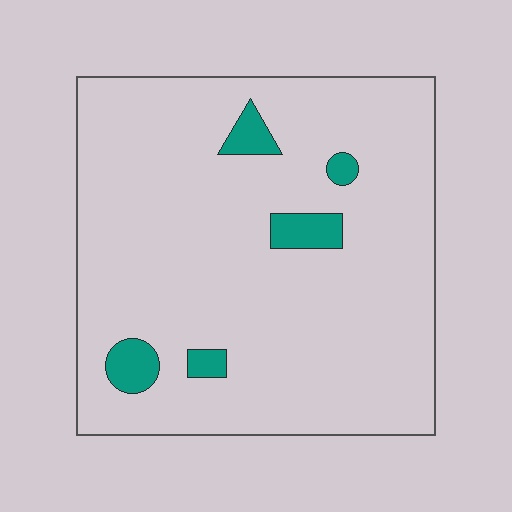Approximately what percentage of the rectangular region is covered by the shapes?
Approximately 5%.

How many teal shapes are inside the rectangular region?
5.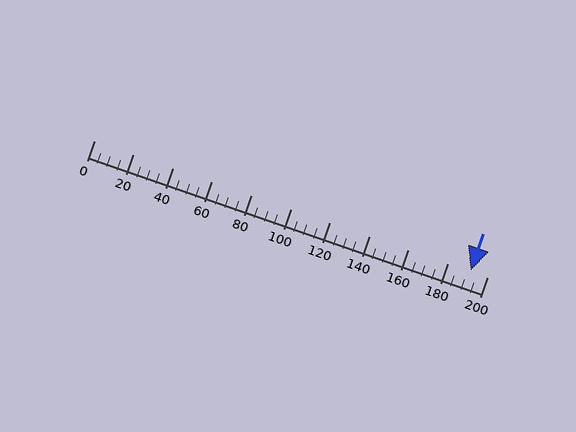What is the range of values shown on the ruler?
The ruler shows values from 0 to 200.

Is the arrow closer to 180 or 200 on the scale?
The arrow is closer to 200.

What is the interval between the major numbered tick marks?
The major tick marks are spaced 20 units apart.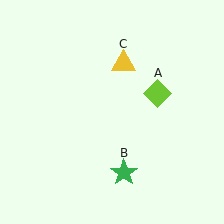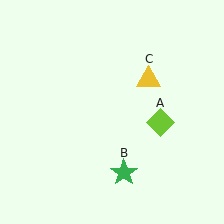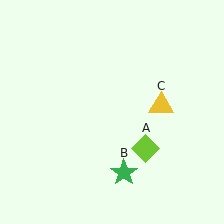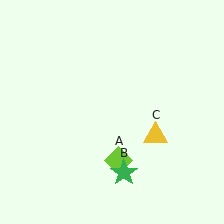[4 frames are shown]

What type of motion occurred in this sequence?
The lime diamond (object A), yellow triangle (object C) rotated clockwise around the center of the scene.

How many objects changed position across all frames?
2 objects changed position: lime diamond (object A), yellow triangle (object C).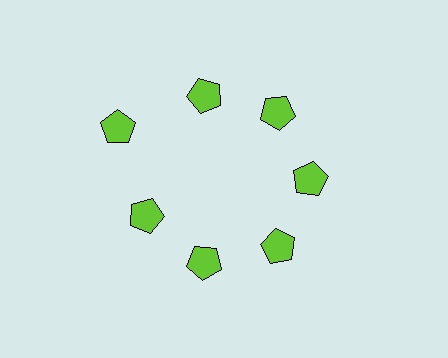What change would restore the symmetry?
The symmetry would be restored by moving it inward, back onto the ring so that all 7 pentagons sit at equal angles and equal distance from the center.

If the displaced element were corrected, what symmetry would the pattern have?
It would have 7-fold rotational symmetry — the pattern would map onto itself every 51 degrees.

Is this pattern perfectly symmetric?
No. The 7 lime pentagons are arranged in a ring, but one element near the 10 o'clock position is pushed outward from the center, breaking the 7-fold rotational symmetry.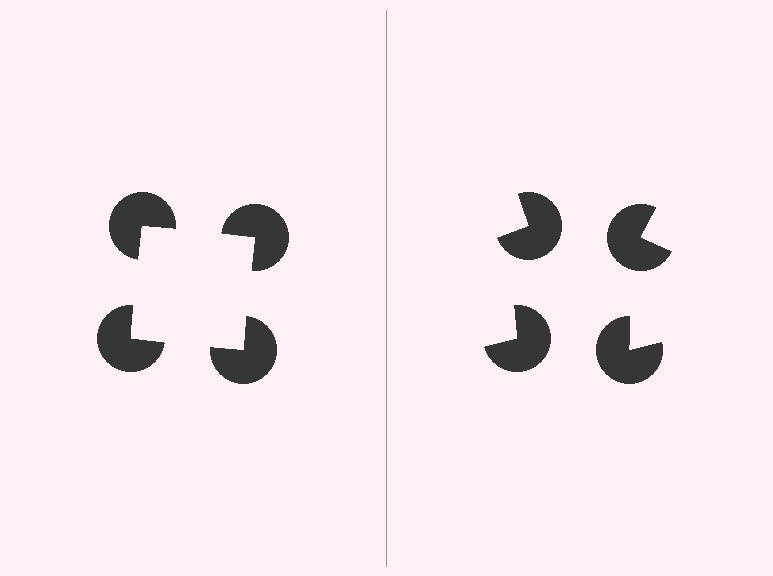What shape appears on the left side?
An illusory square.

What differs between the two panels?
The pac-man discs are positioned identically on both sides; only the wedge orientations differ. On the left they align to a square; on the right they are misaligned.